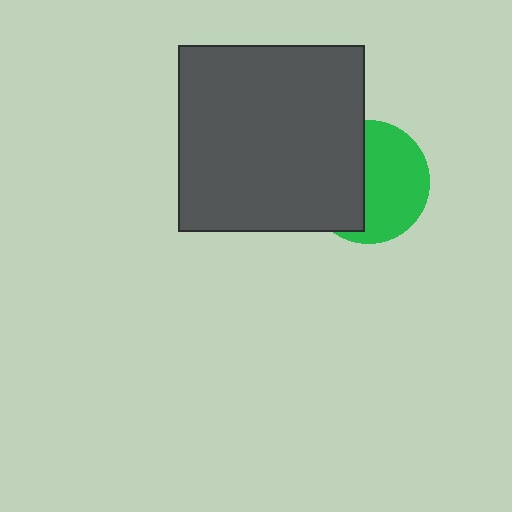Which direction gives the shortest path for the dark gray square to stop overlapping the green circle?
Moving left gives the shortest separation.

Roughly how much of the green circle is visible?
About half of it is visible (roughly 55%).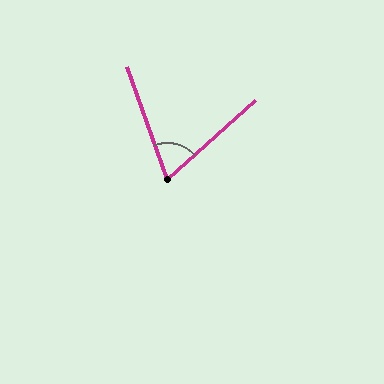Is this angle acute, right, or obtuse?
It is acute.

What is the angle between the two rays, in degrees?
Approximately 68 degrees.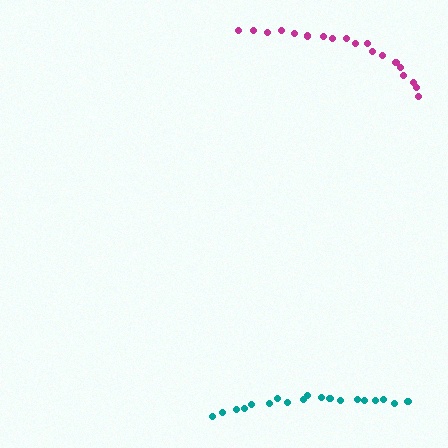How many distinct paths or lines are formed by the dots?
There are 2 distinct paths.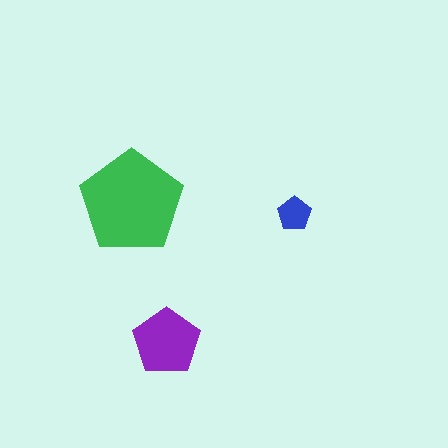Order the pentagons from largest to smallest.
the green one, the purple one, the blue one.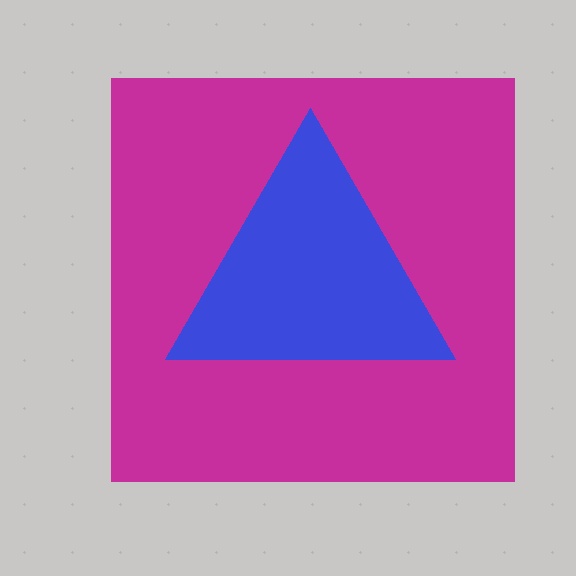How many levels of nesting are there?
2.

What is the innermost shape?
The blue triangle.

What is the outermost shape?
The magenta square.